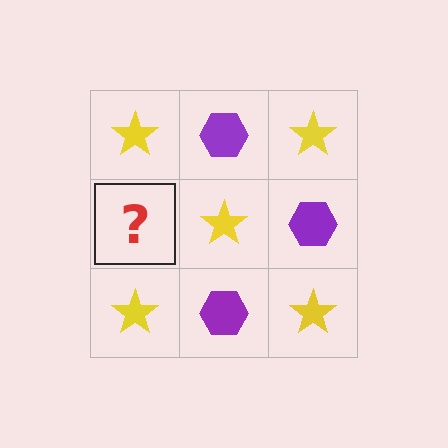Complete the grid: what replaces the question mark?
The question mark should be replaced with a purple hexagon.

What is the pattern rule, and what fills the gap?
The rule is that it alternates yellow star and purple hexagon in a checkerboard pattern. The gap should be filled with a purple hexagon.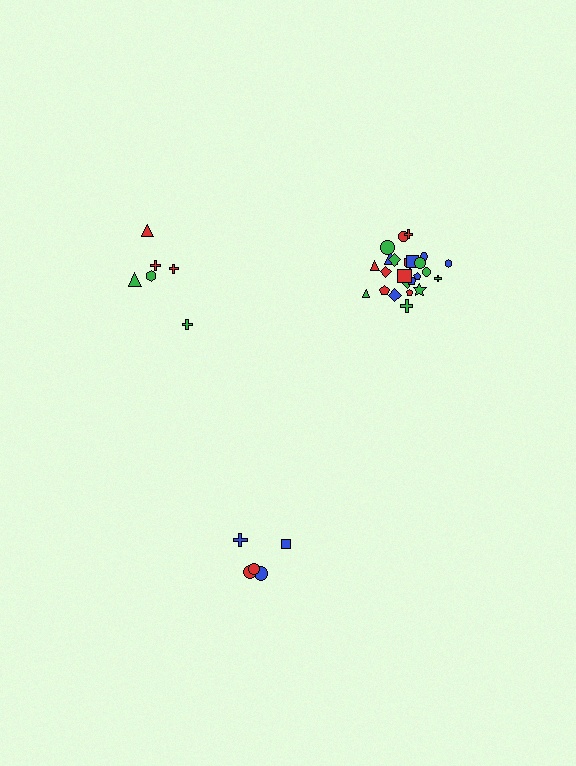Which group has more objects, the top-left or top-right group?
The top-right group.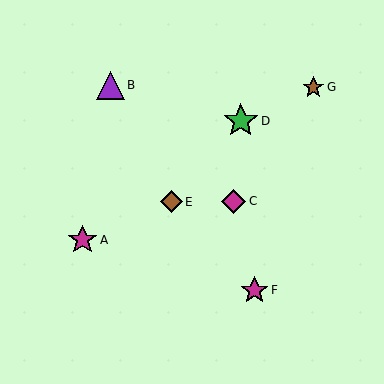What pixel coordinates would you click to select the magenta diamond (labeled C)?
Click at (233, 201) to select the magenta diamond C.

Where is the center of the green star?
The center of the green star is at (241, 121).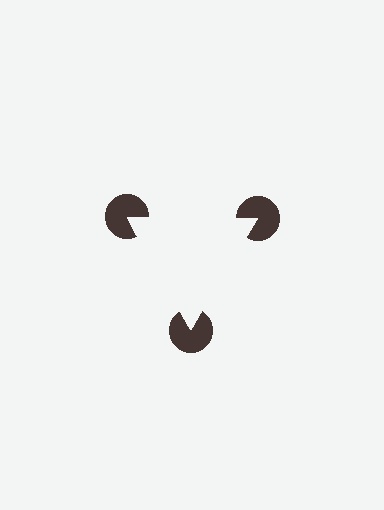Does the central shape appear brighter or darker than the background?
It typically appears slightly brighter than the background, even though no actual brightness change is drawn.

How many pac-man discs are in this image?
There are 3 — one at each vertex of the illusory triangle.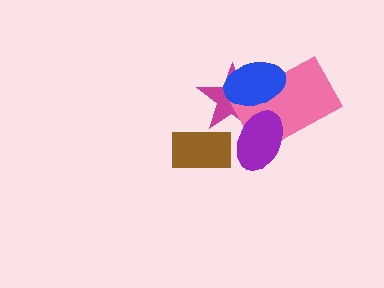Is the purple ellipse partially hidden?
Yes, it is partially covered by another shape.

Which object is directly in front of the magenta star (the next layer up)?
The pink rectangle is directly in front of the magenta star.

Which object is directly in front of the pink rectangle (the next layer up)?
The purple ellipse is directly in front of the pink rectangle.